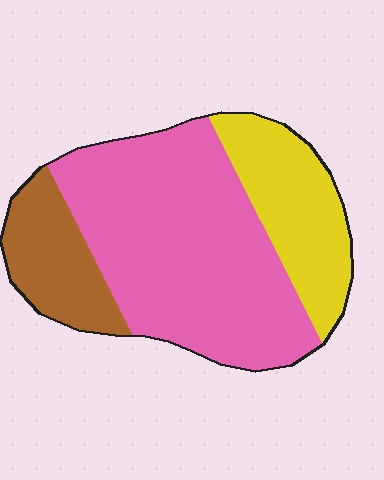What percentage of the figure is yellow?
Yellow takes up about one quarter (1/4) of the figure.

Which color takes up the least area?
Brown, at roughly 15%.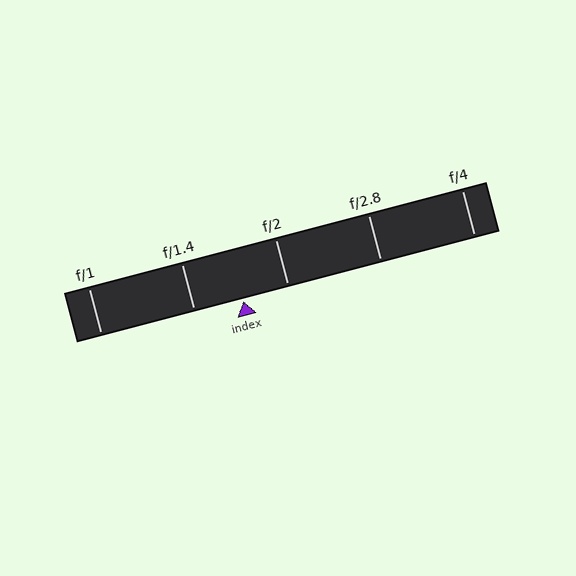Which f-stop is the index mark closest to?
The index mark is closest to f/2.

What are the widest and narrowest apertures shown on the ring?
The widest aperture shown is f/1 and the narrowest is f/4.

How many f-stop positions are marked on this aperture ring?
There are 5 f-stop positions marked.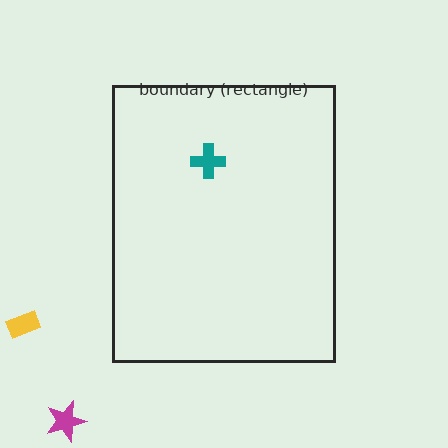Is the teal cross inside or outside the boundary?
Inside.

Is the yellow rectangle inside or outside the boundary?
Outside.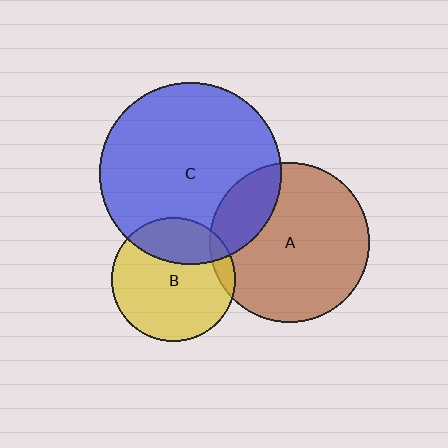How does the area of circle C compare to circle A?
Approximately 1.3 times.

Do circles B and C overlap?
Yes.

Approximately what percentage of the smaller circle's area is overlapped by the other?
Approximately 25%.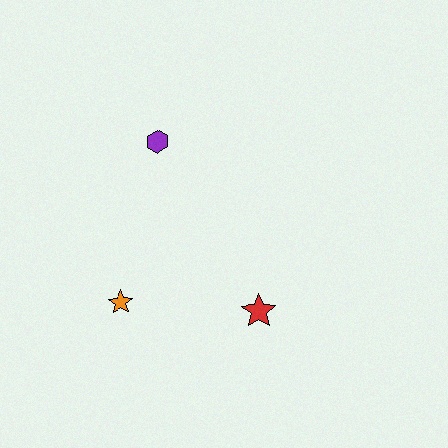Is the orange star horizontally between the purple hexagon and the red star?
No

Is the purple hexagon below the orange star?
No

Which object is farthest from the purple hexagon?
The red star is farthest from the purple hexagon.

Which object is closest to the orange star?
The red star is closest to the orange star.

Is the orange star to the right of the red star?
No